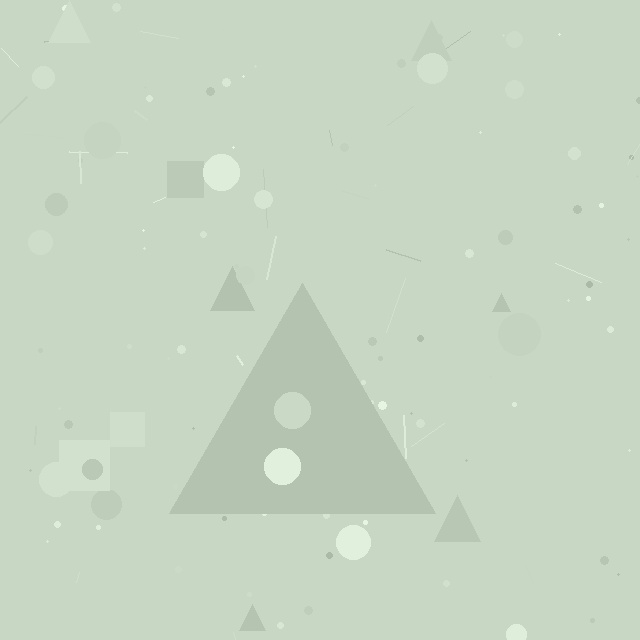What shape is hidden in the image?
A triangle is hidden in the image.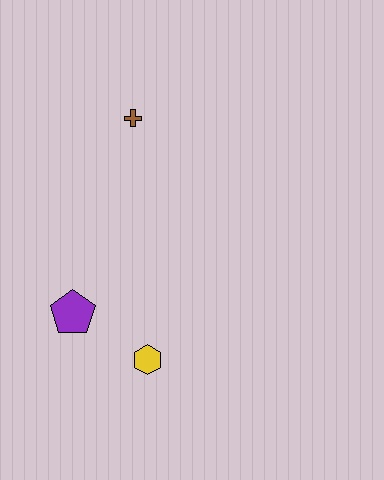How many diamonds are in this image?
There are no diamonds.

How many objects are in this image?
There are 3 objects.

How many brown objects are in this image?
There is 1 brown object.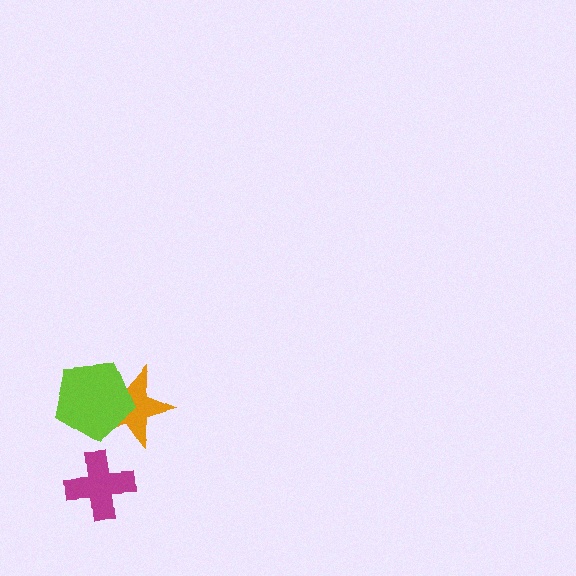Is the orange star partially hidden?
Yes, it is partially covered by another shape.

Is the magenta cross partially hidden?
No, no other shape covers it.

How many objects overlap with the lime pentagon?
1 object overlaps with the lime pentagon.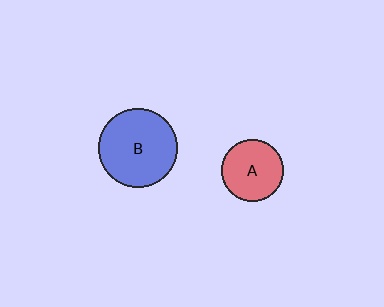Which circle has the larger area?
Circle B (blue).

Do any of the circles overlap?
No, none of the circles overlap.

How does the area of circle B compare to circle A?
Approximately 1.6 times.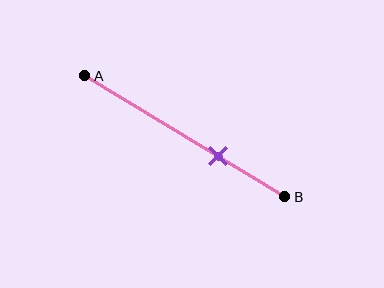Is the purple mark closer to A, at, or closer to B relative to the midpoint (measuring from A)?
The purple mark is closer to point B than the midpoint of segment AB.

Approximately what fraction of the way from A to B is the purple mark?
The purple mark is approximately 65% of the way from A to B.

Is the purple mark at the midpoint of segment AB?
No, the mark is at about 65% from A, not at the 50% midpoint.